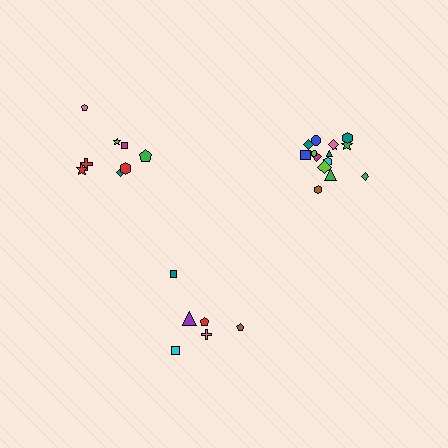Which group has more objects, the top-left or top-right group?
The top-right group.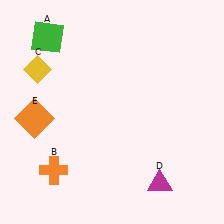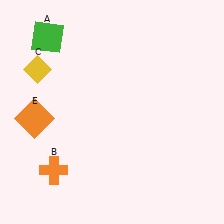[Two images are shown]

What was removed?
The magenta triangle (D) was removed in Image 2.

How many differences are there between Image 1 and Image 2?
There is 1 difference between the two images.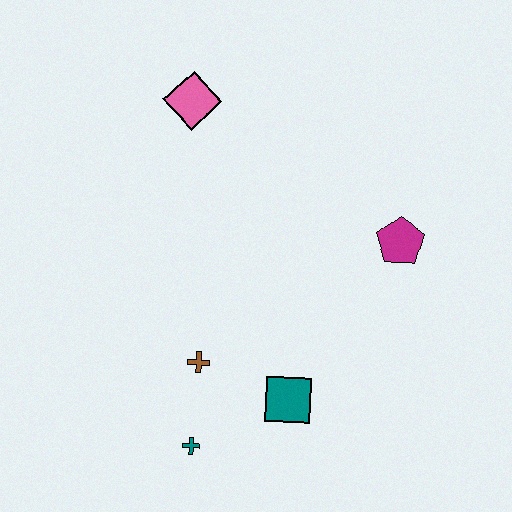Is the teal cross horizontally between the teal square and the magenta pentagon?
No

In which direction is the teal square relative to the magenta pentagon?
The teal square is below the magenta pentagon.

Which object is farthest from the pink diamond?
The teal cross is farthest from the pink diamond.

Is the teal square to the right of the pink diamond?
Yes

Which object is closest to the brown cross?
The teal cross is closest to the brown cross.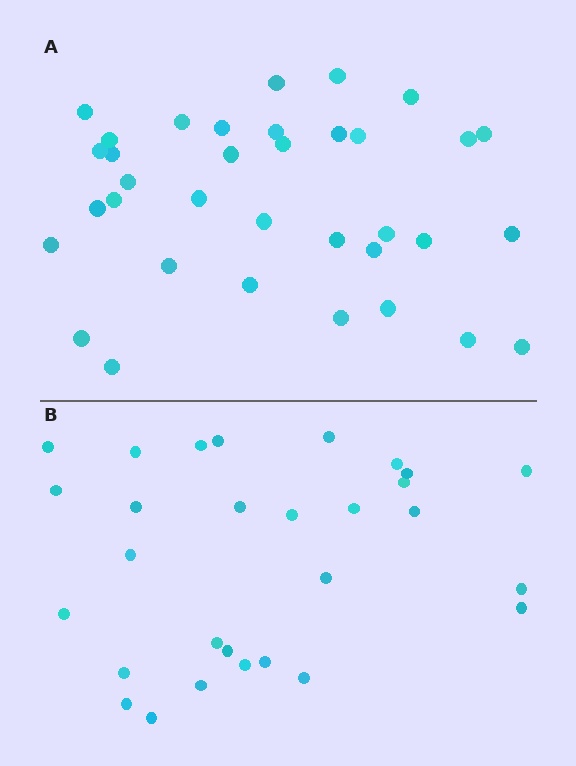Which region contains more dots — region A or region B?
Region A (the top region) has more dots.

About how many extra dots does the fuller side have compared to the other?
Region A has about 6 more dots than region B.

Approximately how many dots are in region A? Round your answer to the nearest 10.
About 40 dots. (The exact count is 35, which rounds to 40.)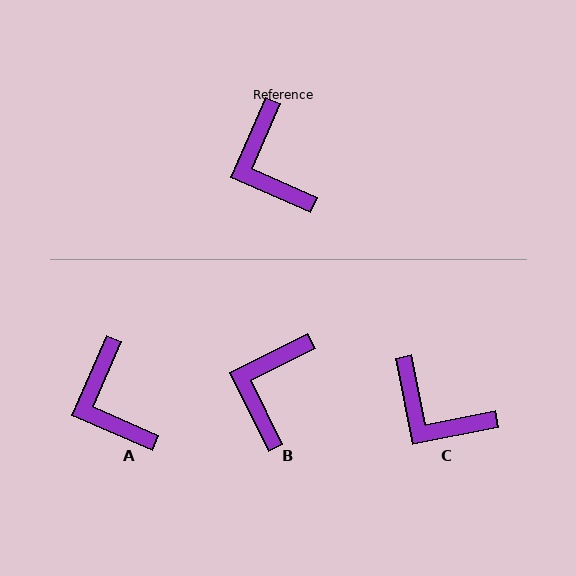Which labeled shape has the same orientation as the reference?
A.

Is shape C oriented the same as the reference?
No, it is off by about 35 degrees.